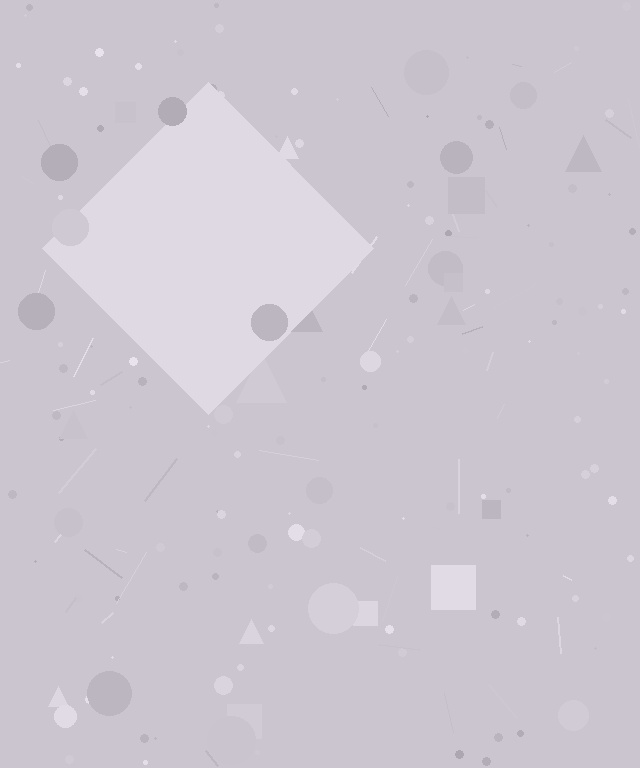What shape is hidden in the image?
A diamond is hidden in the image.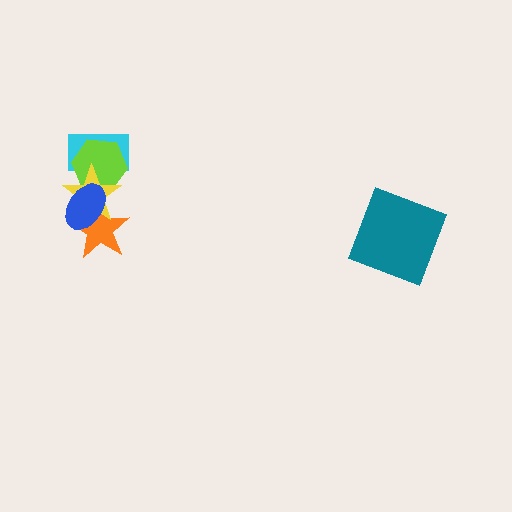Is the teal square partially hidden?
No, no other shape covers it.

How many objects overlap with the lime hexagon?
3 objects overlap with the lime hexagon.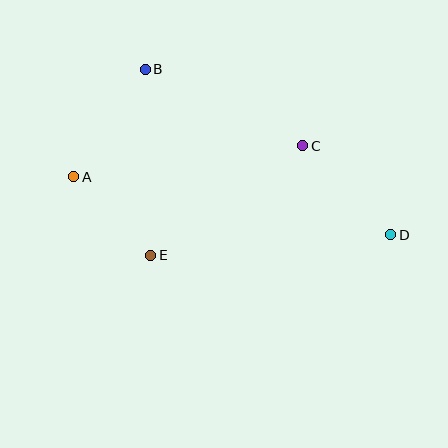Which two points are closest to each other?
Points A and E are closest to each other.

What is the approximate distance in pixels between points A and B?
The distance between A and B is approximately 129 pixels.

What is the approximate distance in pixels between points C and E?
The distance between C and E is approximately 187 pixels.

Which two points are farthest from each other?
Points A and D are farthest from each other.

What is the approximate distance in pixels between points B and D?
The distance between B and D is approximately 296 pixels.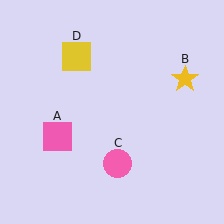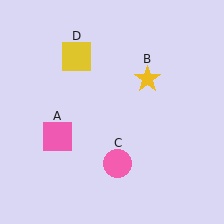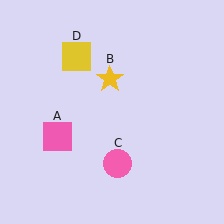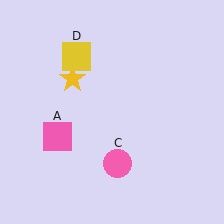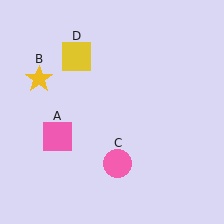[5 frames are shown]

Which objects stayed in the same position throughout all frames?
Pink square (object A) and pink circle (object C) and yellow square (object D) remained stationary.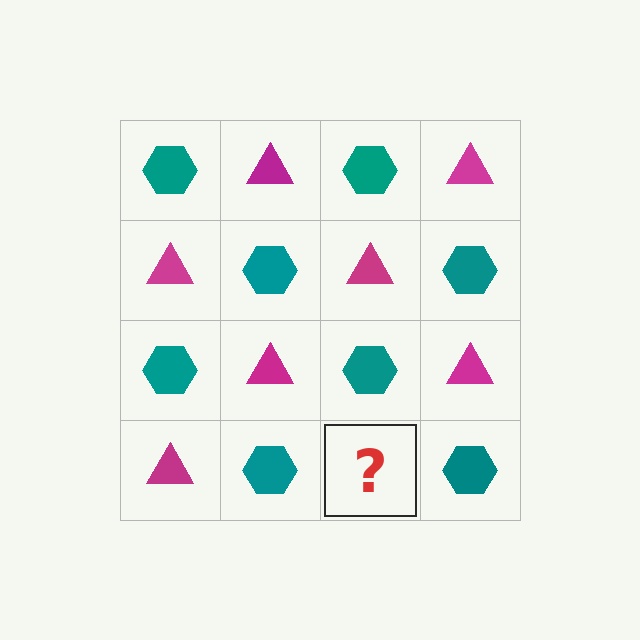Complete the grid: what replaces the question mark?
The question mark should be replaced with a magenta triangle.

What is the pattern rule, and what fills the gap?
The rule is that it alternates teal hexagon and magenta triangle in a checkerboard pattern. The gap should be filled with a magenta triangle.